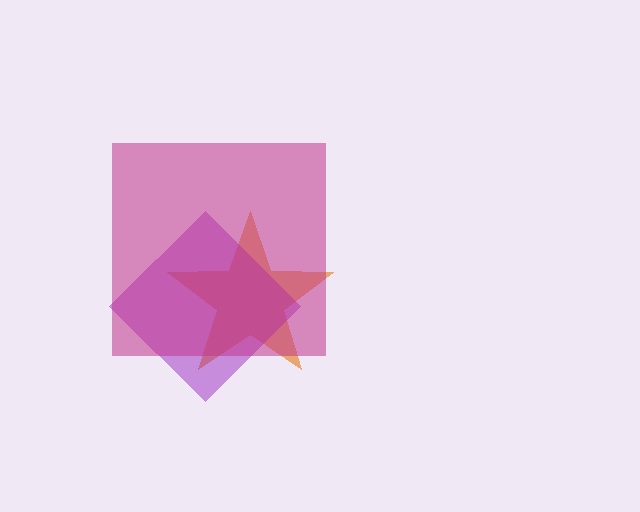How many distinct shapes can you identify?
There are 3 distinct shapes: an orange star, a purple diamond, a magenta square.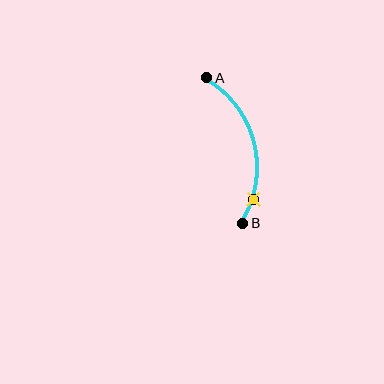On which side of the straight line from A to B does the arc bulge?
The arc bulges to the right of the straight line connecting A and B.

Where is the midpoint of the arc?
The arc midpoint is the point on the curve farthest from the straight line joining A and B. It sits to the right of that line.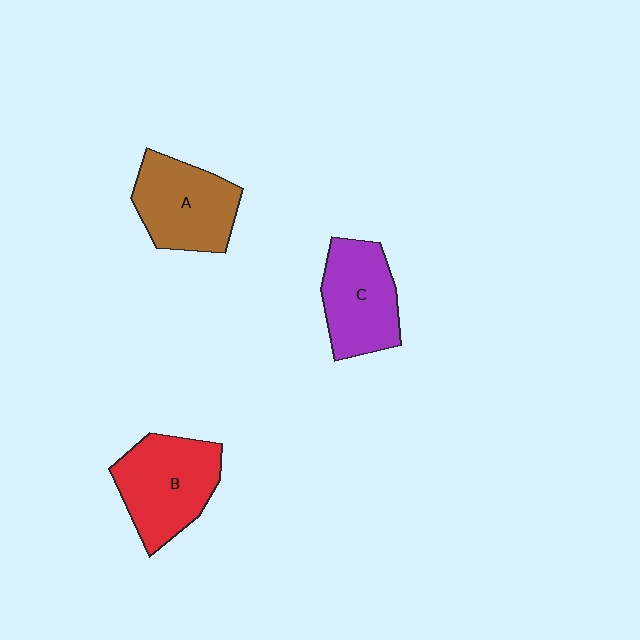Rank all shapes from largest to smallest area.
From largest to smallest: B (red), A (brown), C (purple).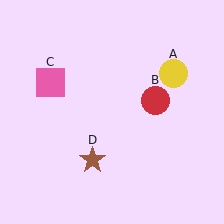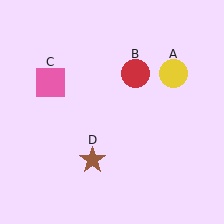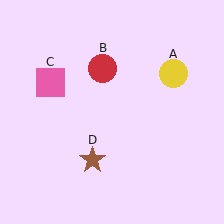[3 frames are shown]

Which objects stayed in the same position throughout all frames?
Yellow circle (object A) and pink square (object C) and brown star (object D) remained stationary.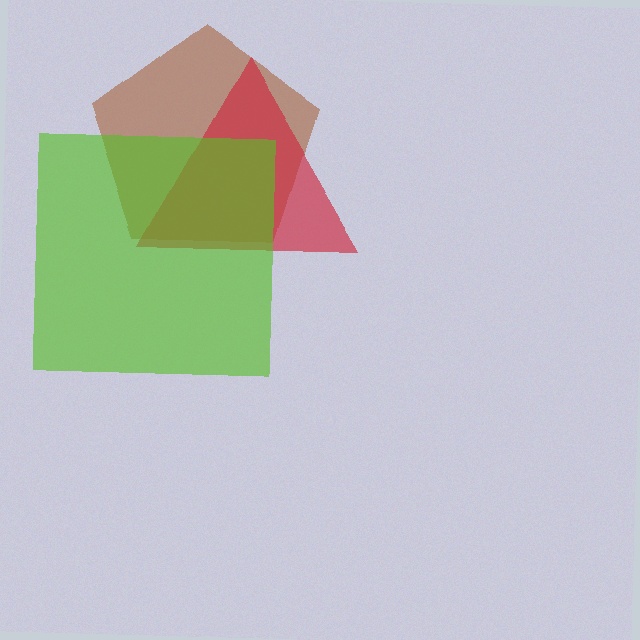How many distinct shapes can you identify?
There are 3 distinct shapes: a brown pentagon, a red triangle, a lime square.